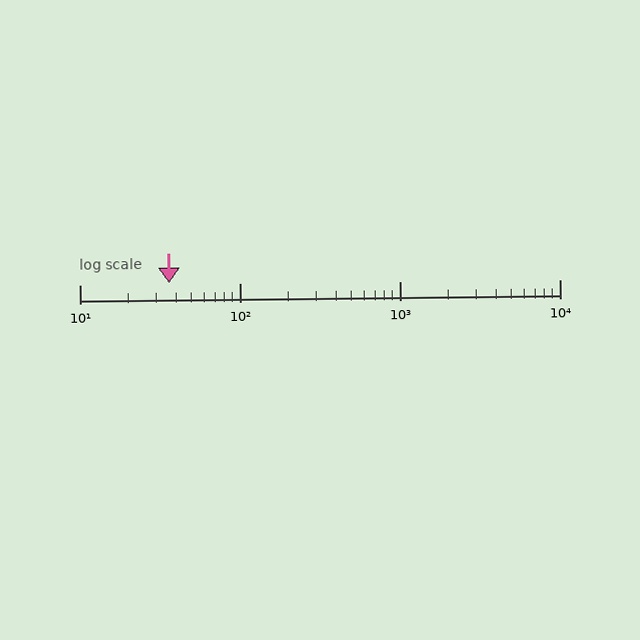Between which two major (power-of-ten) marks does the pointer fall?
The pointer is between 10 and 100.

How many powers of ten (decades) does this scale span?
The scale spans 3 decades, from 10 to 10000.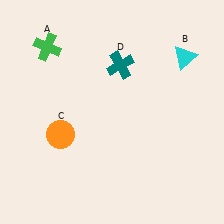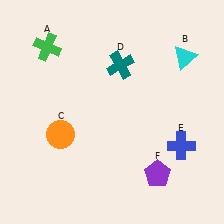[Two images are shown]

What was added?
A blue cross (E), a purple pentagon (F) were added in Image 2.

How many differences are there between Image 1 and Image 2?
There are 2 differences between the two images.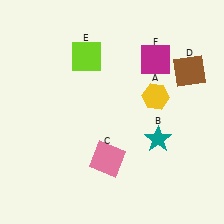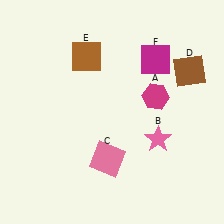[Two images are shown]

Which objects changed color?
A changed from yellow to magenta. B changed from teal to pink. E changed from lime to brown.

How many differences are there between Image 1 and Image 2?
There are 3 differences between the two images.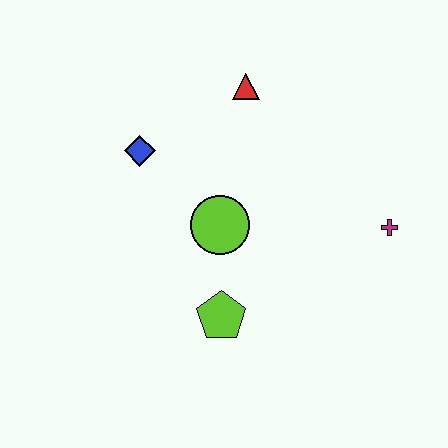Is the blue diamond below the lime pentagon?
No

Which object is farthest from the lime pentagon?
The red triangle is farthest from the lime pentagon.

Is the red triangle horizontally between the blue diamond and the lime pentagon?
No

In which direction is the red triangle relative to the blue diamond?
The red triangle is to the right of the blue diamond.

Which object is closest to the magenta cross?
The lime circle is closest to the magenta cross.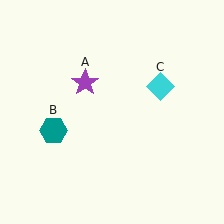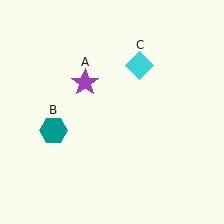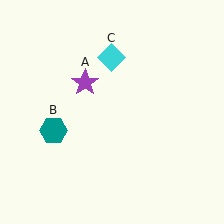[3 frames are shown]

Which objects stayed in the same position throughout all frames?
Purple star (object A) and teal hexagon (object B) remained stationary.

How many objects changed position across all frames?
1 object changed position: cyan diamond (object C).